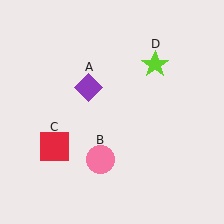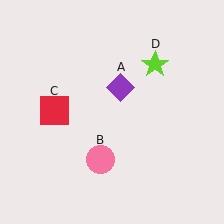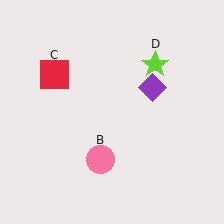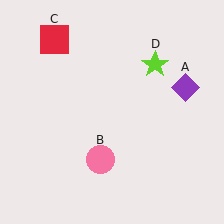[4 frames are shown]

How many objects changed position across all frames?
2 objects changed position: purple diamond (object A), red square (object C).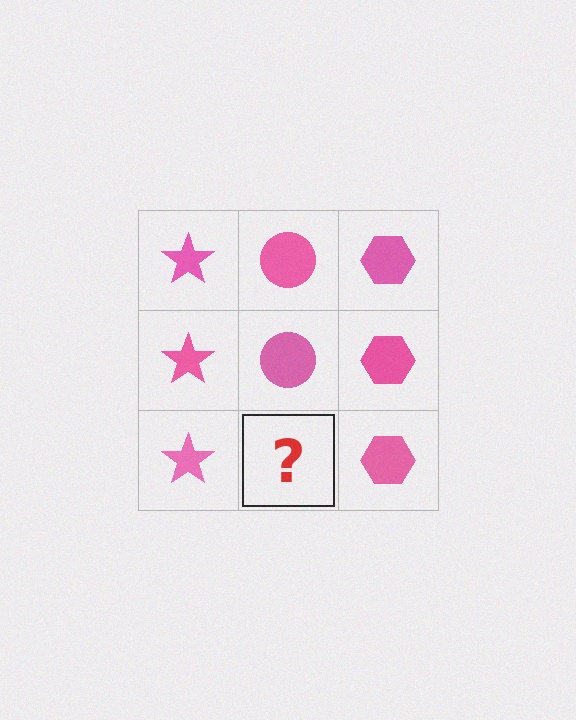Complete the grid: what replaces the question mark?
The question mark should be replaced with a pink circle.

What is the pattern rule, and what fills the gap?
The rule is that each column has a consistent shape. The gap should be filled with a pink circle.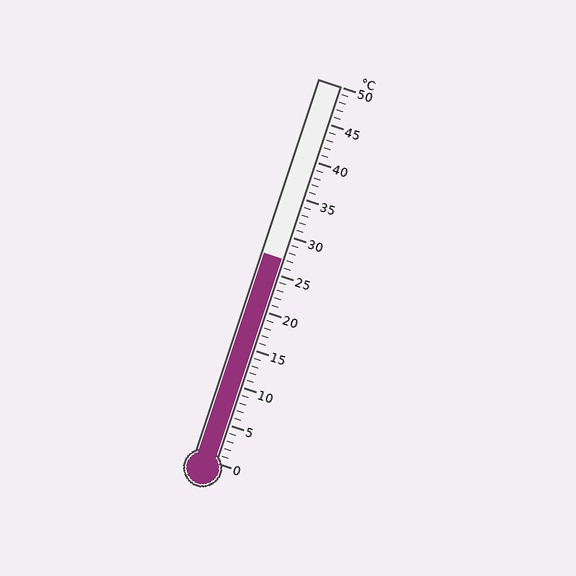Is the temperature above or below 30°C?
The temperature is below 30°C.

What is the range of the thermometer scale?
The thermometer scale ranges from 0°C to 50°C.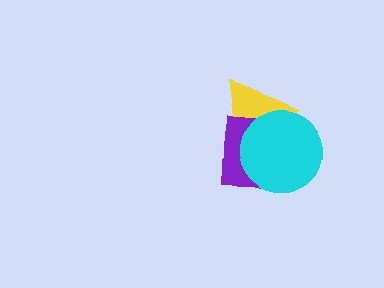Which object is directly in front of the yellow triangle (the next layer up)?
The purple square is directly in front of the yellow triangle.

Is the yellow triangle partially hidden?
Yes, it is partially covered by another shape.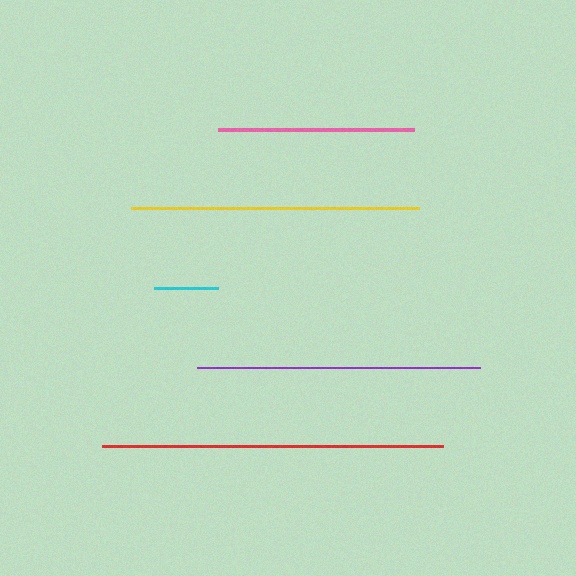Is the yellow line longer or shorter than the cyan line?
The yellow line is longer than the cyan line.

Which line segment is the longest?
The red line is the longest at approximately 341 pixels.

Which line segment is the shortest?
The cyan line is the shortest at approximately 64 pixels.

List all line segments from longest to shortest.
From longest to shortest: red, yellow, purple, pink, cyan.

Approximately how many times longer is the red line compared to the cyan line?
The red line is approximately 5.4 times the length of the cyan line.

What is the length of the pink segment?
The pink segment is approximately 196 pixels long.